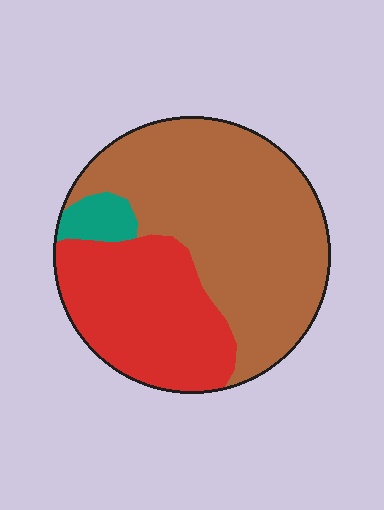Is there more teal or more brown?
Brown.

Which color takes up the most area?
Brown, at roughly 60%.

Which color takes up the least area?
Teal, at roughly 5%.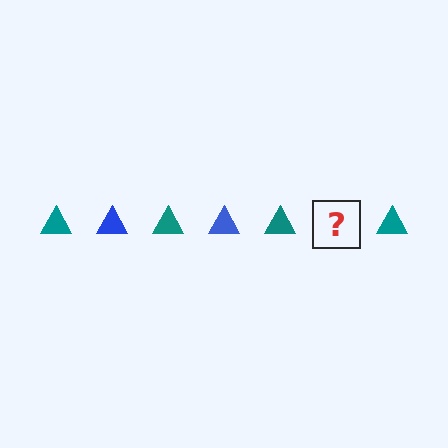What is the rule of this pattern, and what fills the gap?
The rule is that the pattern cycles through teal, blue triangles. The gap should be filled with a blue triangle.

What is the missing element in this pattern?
The missing element is a blue triangle.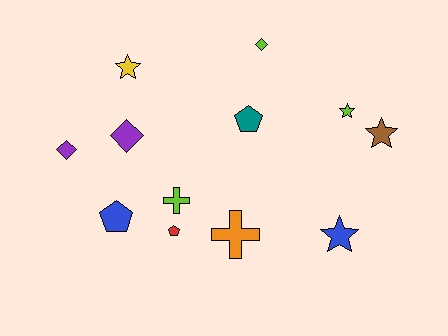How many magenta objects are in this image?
There are no magenta objects.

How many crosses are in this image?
There are 2 crosses.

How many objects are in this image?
There are 12 objects.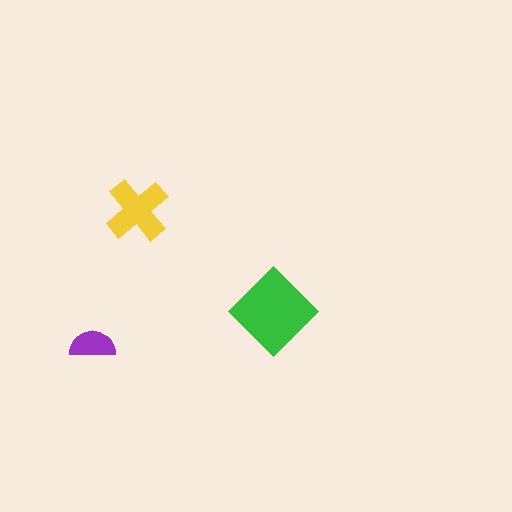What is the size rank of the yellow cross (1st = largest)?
2nd.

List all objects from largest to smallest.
The green diamond, the yellow cross, the purple semicircle.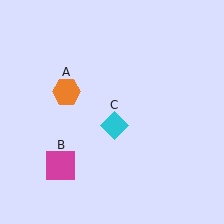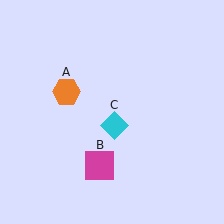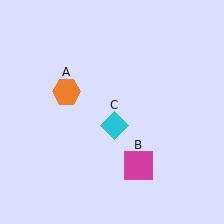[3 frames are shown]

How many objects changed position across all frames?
1 object changed position: magenta square (object B).